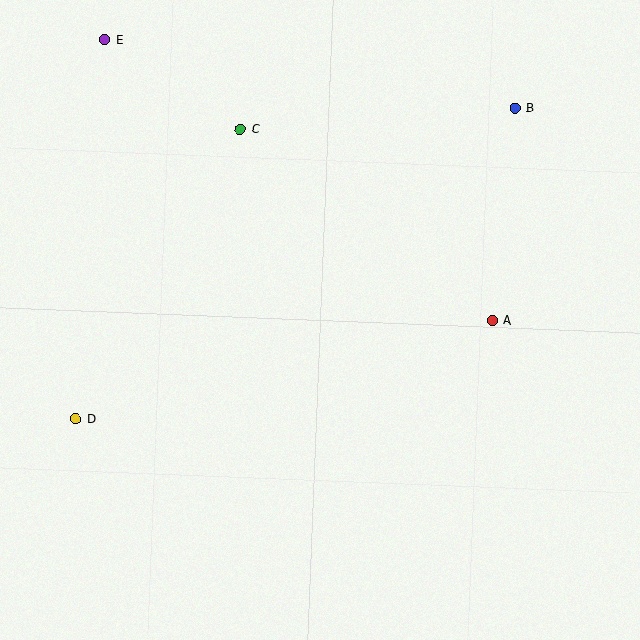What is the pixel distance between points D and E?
The distance between D and E is 380 pixels.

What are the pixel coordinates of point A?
Point A is at (492, 320).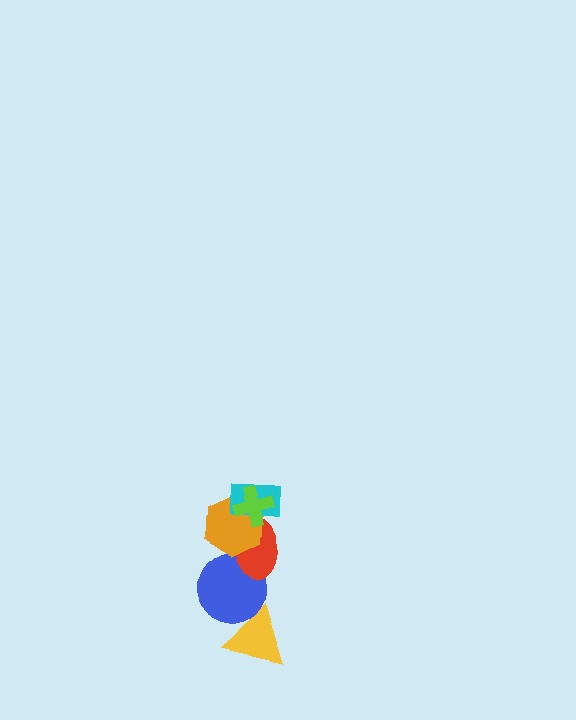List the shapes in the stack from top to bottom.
From top to bottom: the lime cross, the cyan rectangle, the orange hexagon, the red ellipse, the blue circle, the yellow triangle.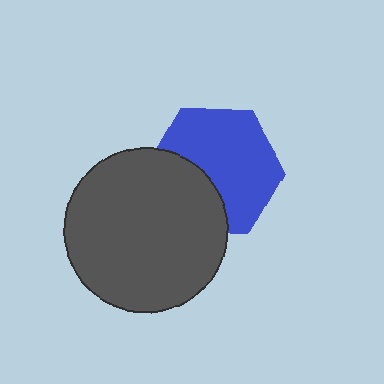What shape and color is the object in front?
The object in front is a dark gray circle.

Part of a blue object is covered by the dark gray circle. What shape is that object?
It is a hexagon.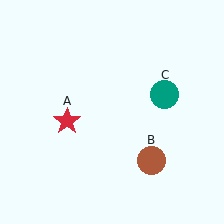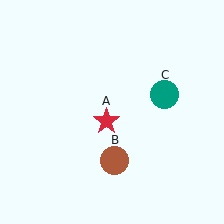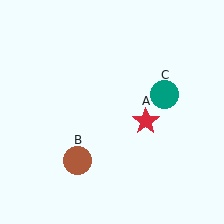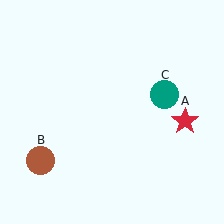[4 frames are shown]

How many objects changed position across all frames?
2 objects changed position: red star (object A), brown circle (object B).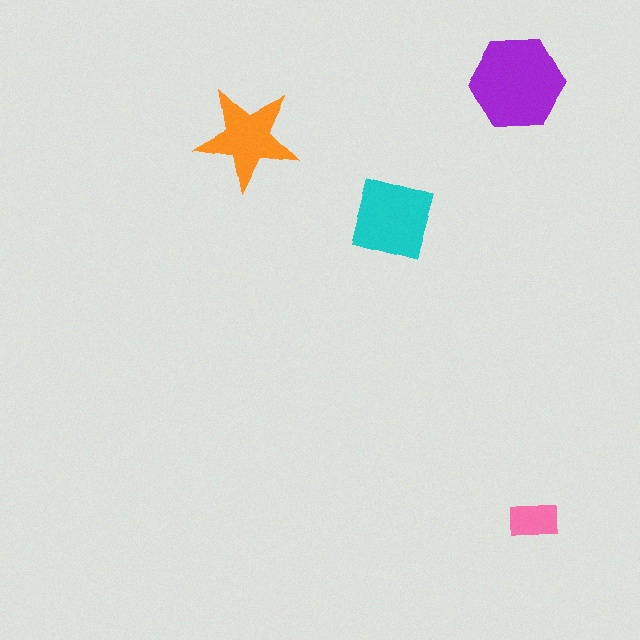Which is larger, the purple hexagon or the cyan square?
The purple hexagon.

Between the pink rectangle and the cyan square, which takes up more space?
The cyan square.